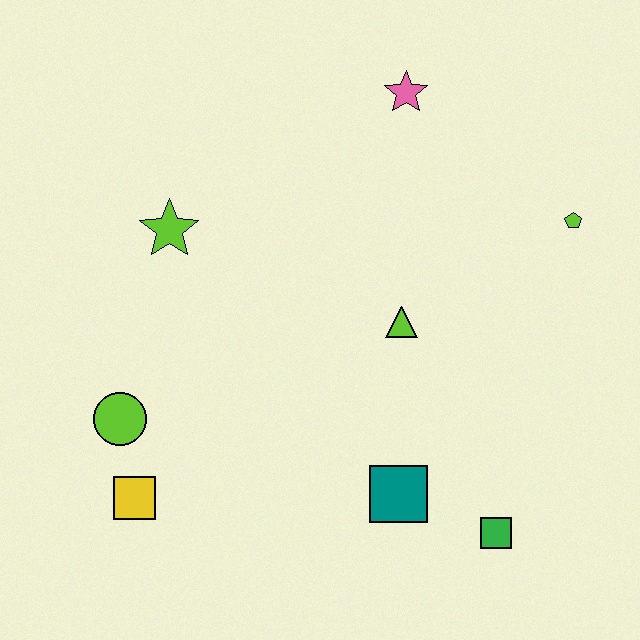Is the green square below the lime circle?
Yes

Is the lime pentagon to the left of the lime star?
No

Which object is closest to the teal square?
The green square is closest to the teal square.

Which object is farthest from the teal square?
The pink star is farthest from the teal square.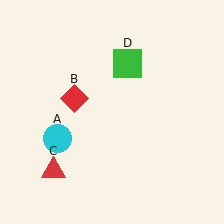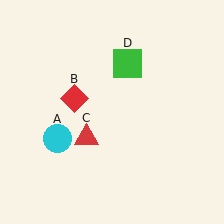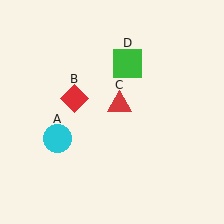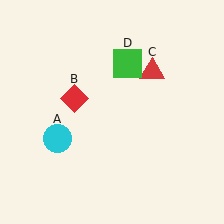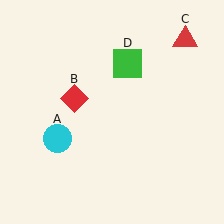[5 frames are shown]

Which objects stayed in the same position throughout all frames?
Cyan circle (object A) and red diamond (object B) and green square (object D) remained stationary.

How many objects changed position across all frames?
1 object changed position: red triangle (object C).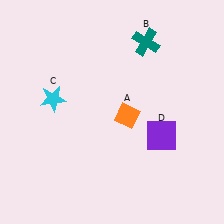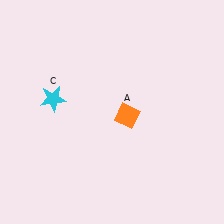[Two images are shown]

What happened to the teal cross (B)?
The teal cross (B) was removed in Image 2. It was in the top-right area of Image 1.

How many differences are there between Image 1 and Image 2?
There are 2 differences between the two images.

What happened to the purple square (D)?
The purple square (D) was removed in Image 2. It was in the bottom-right area of Image 1.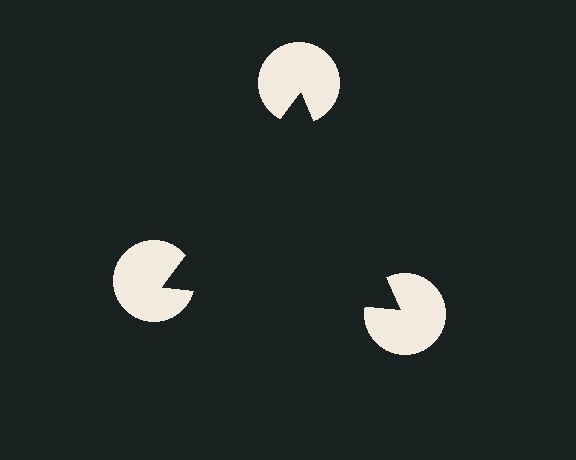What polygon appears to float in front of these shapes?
An illusory triangle — its edges are inferred from the aligned wedge cuts in the pac-man discs, not physically drawn.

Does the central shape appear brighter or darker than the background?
It typically appears slightly darker than the background, even though no actual brightness change is drawn.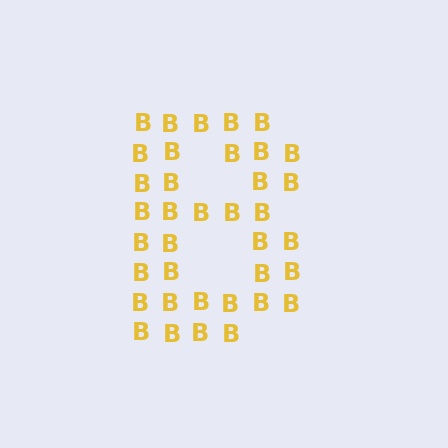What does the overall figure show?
The overall figure shows the letter B.